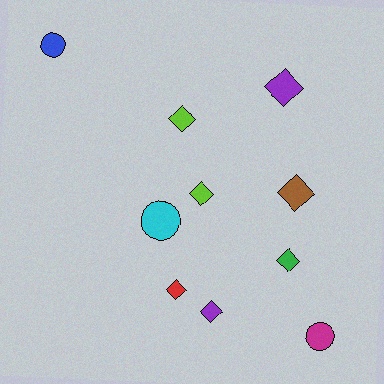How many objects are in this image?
There are 10 objects.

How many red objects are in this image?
There is 1 red object.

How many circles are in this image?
There are 3 circles.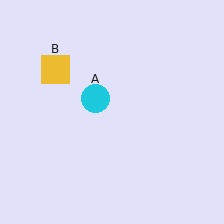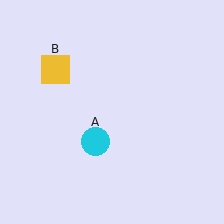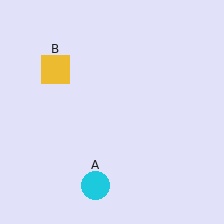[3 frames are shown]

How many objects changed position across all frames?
1 object changed position: cyan circle (object A).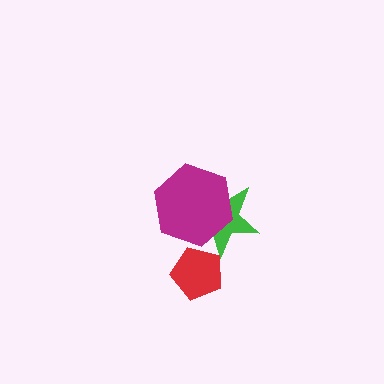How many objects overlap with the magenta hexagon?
1 object overlaps with the magenta hexagon.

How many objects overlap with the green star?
2 objects overlap with the green star.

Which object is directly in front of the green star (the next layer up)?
The red pentagon is directly in front of the green star.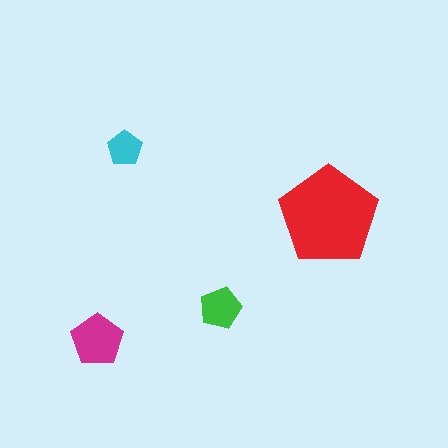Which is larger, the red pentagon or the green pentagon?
The red one.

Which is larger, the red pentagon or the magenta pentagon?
The red one.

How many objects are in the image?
There are 4 objects in the image.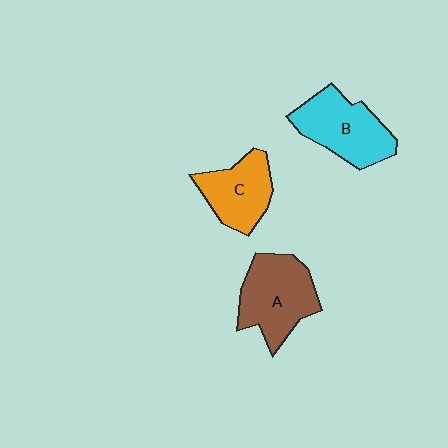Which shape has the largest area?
Shape A (brown).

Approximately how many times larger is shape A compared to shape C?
Approximately 1.3 times.